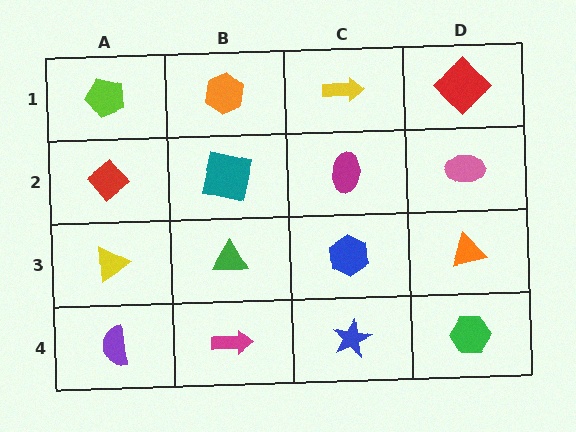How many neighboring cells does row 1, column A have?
2.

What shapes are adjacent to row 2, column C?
A yellow arrow (row 1, column C), a blue hexagon (row 3, column C), a teal square (row 2, column B), a pink ellipse (row 2, column D).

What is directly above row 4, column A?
A yellow triangle.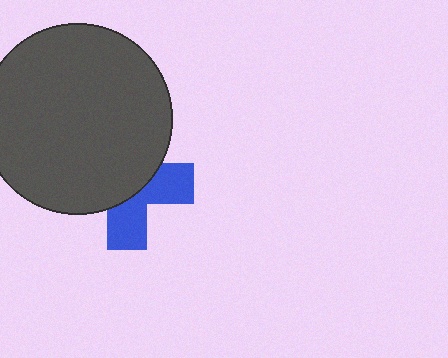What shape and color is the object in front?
The object in front is a dark gray circle.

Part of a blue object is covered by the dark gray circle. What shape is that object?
It is a cross.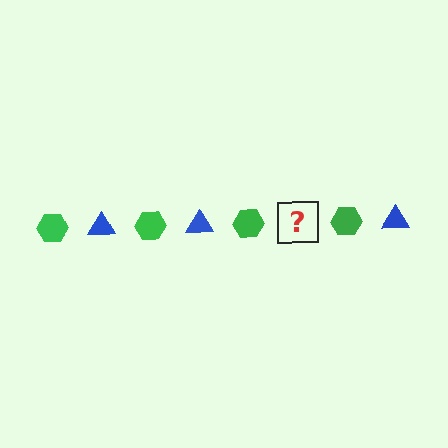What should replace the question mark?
The question mark should be replaced with a blue triangle.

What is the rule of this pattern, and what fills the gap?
The rule is that the pattern alternates between green hexagon and blue triangle. The gap should be filled with a blue triangle.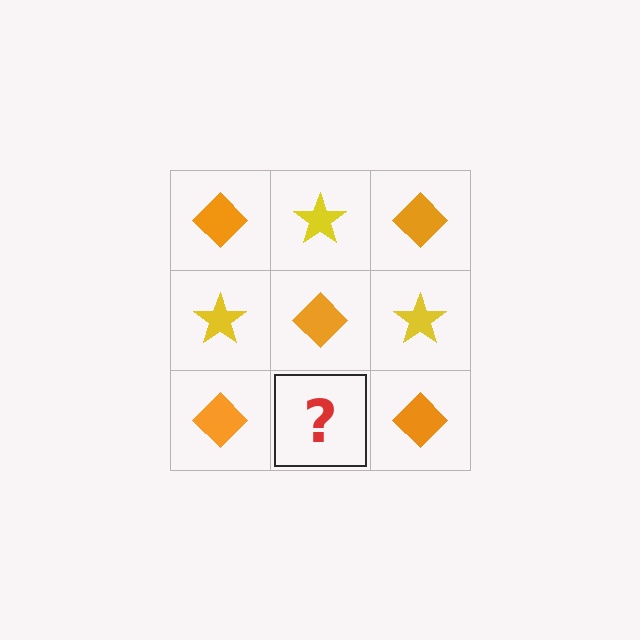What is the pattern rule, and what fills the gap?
The rule is that it alternates orange diamond and yellow star in a checkerboard pattern. The gap should be filled with a yellow star.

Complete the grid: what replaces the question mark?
The question mark should be replaced with a yellow star.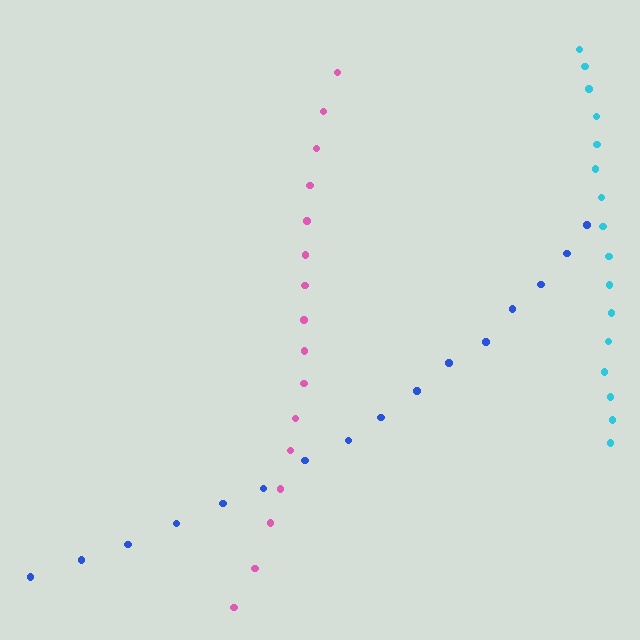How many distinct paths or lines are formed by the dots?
There are 3 distinct paths.